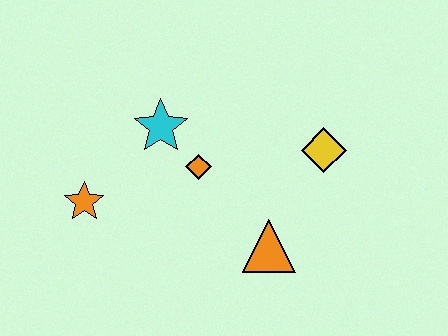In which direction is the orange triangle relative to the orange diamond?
The orange triangle is below the orange diamond.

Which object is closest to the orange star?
The cyan star is closest to the orange star.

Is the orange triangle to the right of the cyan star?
Yes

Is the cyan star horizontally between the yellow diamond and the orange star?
Yes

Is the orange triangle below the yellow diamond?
Yes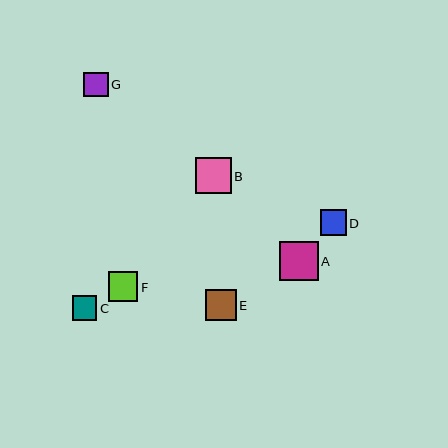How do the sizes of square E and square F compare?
Square E and square F are approximately the same size.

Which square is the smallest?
Square C is the smallest with a size of approximately 25 pixels.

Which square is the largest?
Square A is the largest with a size of approximately 39 pixels.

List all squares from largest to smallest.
From largest to smallest: A, B, E, F, D, G, C.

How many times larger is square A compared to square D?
Square A is approximately 1.5 times the size of square D.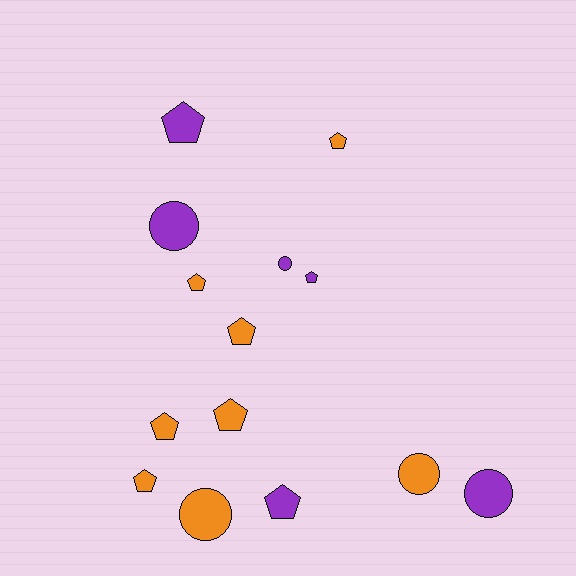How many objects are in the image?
There are 14 objects.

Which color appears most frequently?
Orange, with 8 objects.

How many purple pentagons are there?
There are 3 purple pentagons.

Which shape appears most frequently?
Pentagon, with 9 objects.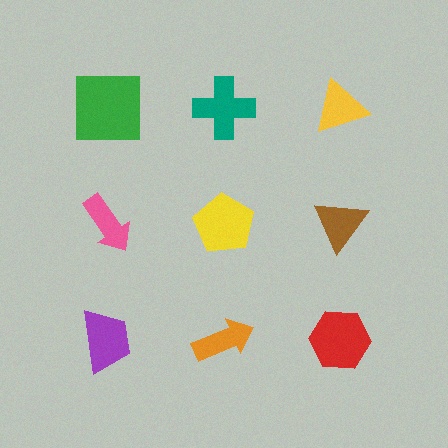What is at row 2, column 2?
A yellow pentagon.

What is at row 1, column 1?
A green square.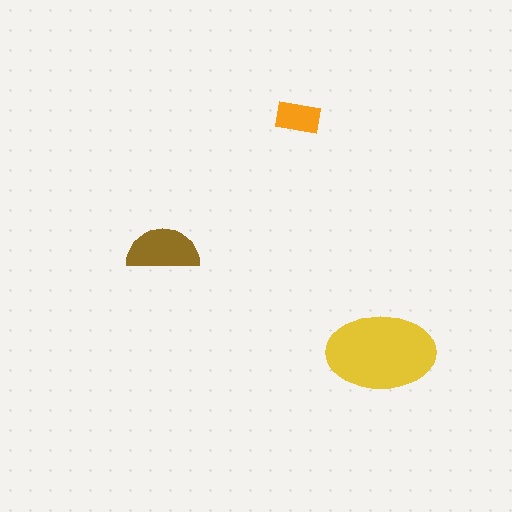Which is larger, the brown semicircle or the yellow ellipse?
The yellow ellipse.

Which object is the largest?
The yellow ellipse.